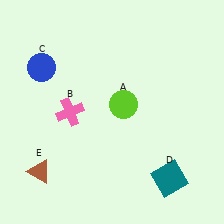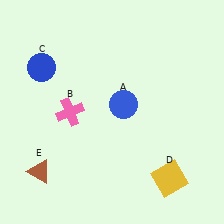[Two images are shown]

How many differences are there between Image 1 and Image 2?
There are 2 differences between the two images.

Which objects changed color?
A changed from lime to blue. D changed from teal to yellow.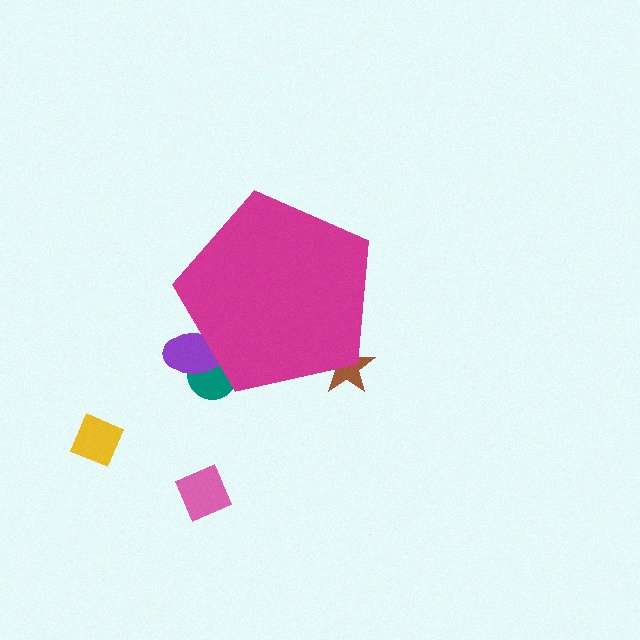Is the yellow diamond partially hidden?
No, the yellow diamond is fully visible.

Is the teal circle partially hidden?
Yes, the teal circle is partially hidden behind the magenta pentagon.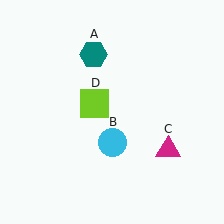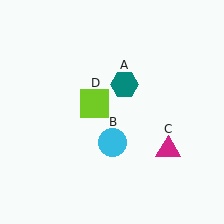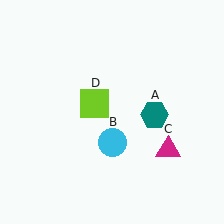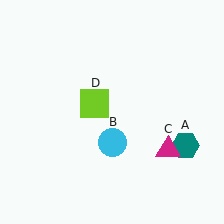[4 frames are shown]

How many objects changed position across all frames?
1 object changed position: teal hexagon (object A).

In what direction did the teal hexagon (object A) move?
The teal hexagon (object A) moved down and to the right.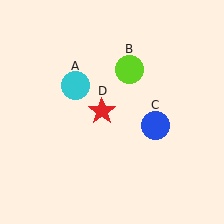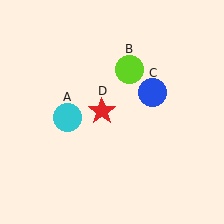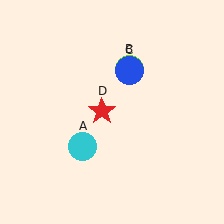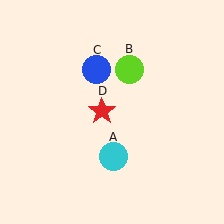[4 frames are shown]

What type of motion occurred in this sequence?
The cyan circle (object A), blue circle (object C) rotated counterclockwise around the center of the scene.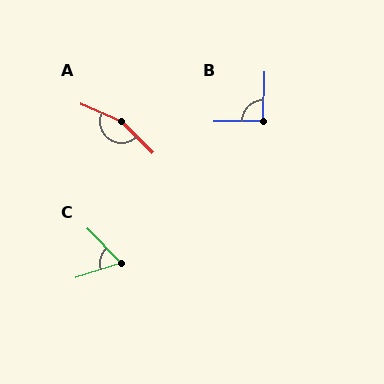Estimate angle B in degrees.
Approximately 92 degrees.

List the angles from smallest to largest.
C (63°), B (92°), A (159°).